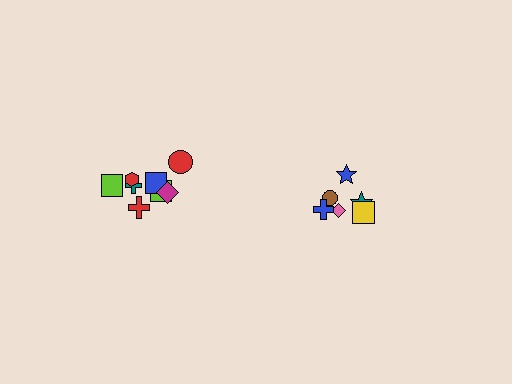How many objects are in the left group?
There are 8 objects.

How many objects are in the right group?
There are 6 objects.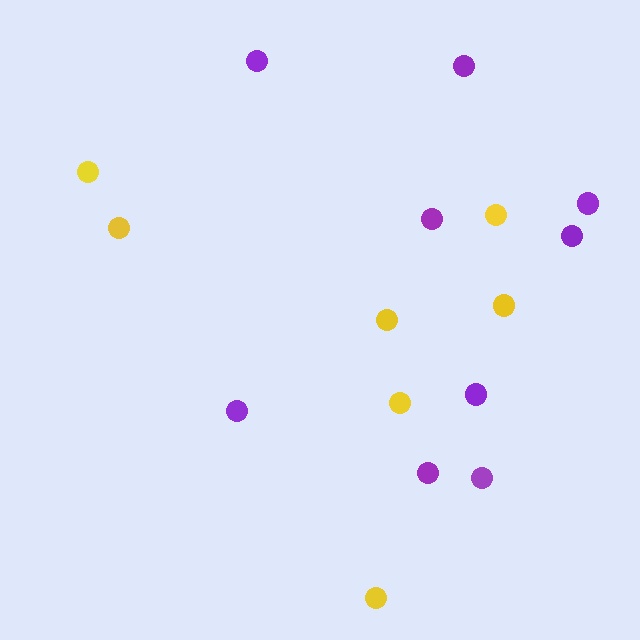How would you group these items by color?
There are 2 groups: one group of yellow circles (7) and one group of purple circles (9).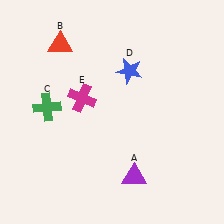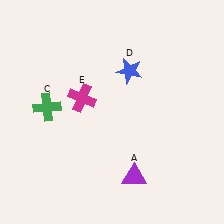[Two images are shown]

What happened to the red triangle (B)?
The red triangle (B) was removed in Image 2. It was in the top-left area of Image 1.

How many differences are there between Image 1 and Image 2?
There is 1 difference between the two images.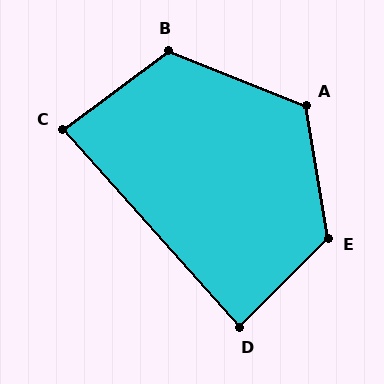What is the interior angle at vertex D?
Approximately 86 degrees (approximately right).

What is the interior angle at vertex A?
Approximately 121 degrees (obtuse).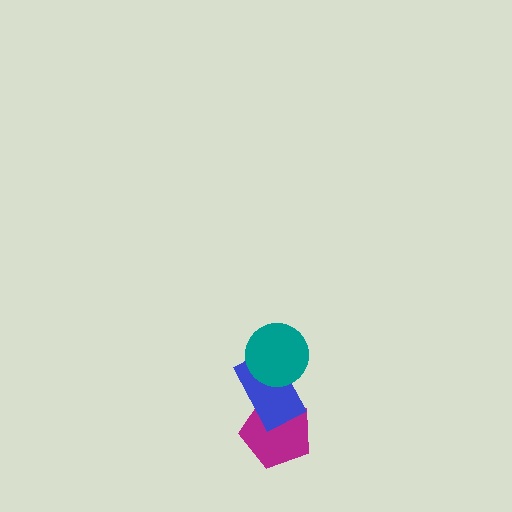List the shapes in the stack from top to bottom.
From top to bottom: the teal circle, the blue rectangle, the magenta pentagon.